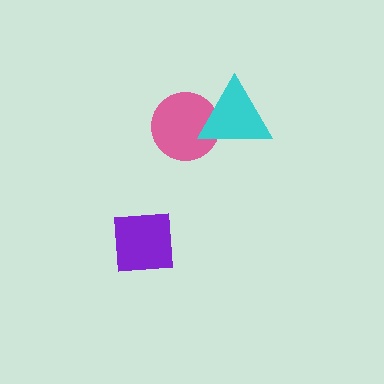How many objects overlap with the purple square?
0 objects overlap with the purple square.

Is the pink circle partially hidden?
Yes, it is partially covered by another shape.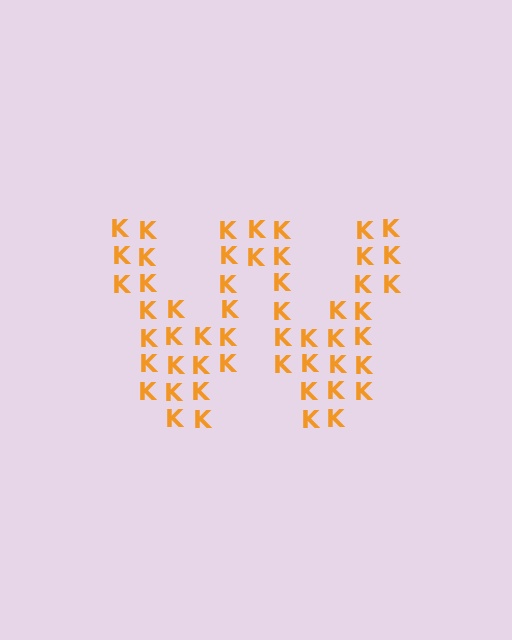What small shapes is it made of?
It is made of small letter K's.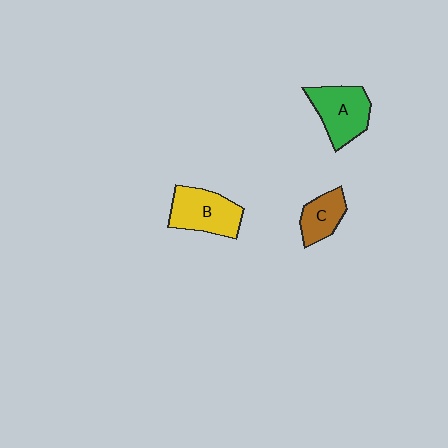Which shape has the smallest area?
Shape C (brown).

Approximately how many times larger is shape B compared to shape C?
Approximately 1.6 times.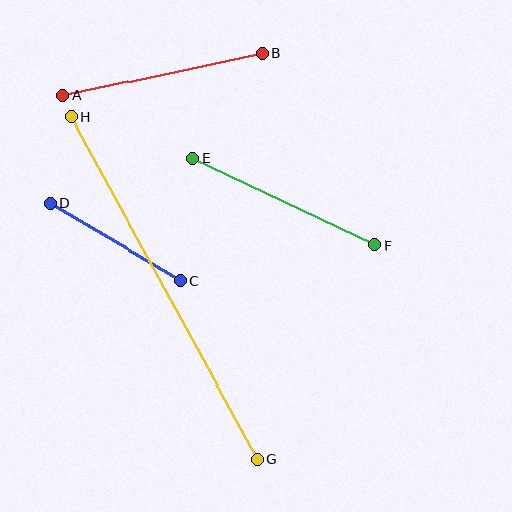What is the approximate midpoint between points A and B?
The midpoint is at approximately (162, 74) pixels.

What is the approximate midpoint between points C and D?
The midpoint is at approximately (115, 242) pixels.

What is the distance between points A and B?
The distance is approximately 204 pixels.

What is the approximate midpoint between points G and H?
The midpoint is at approximately (164, 288) pixels.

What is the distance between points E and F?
The distance is approximately 202 pixels.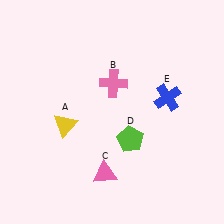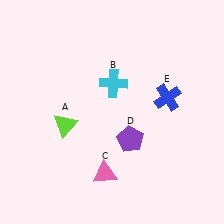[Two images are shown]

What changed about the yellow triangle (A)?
In Image 1, A is yellow. In Image 2, it changed to lime.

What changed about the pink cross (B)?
In Image 1, B is pink. In Image 2, it changed to cyan.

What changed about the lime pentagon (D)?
In Image 1, D is lime. In Image 2, it changed to purple.